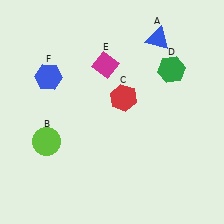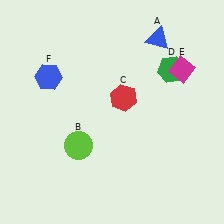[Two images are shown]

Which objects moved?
The objects that moved are: the lime circle (B), the magenta diamond (E).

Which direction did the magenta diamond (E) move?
The magenta diamond (E) moved right.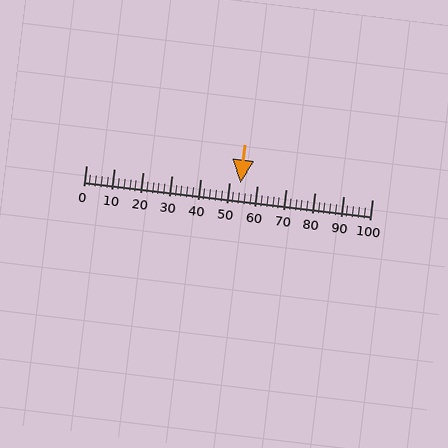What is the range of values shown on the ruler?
The ruler shows values from 0 to 100.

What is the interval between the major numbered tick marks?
The major tick marks are spaced 10 units apart.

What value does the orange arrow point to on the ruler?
The orange arrow points to approximately 54.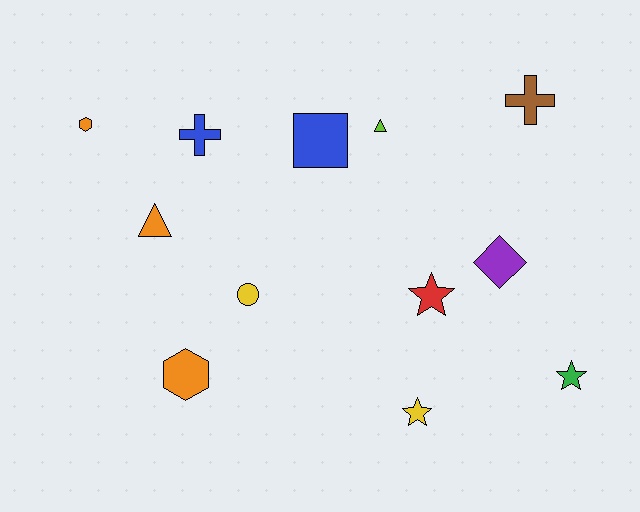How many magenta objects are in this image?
There are no magenta objects.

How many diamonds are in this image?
There is 1 diamond.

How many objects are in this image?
There are 12 objects.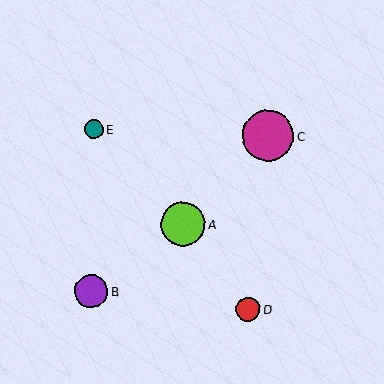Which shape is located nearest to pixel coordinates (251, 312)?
The red circle (labeled D) at (248, 309) is nearest to that location.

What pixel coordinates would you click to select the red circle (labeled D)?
Click at (248, 309) to select the red circle D.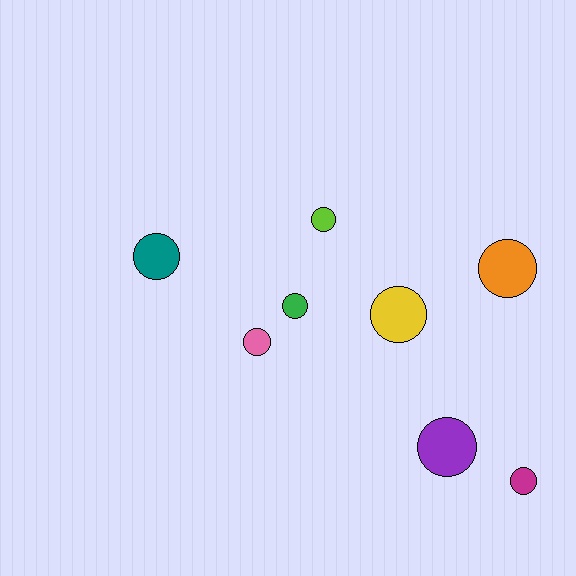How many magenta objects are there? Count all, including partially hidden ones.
There is 1 magenta object.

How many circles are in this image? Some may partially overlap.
There are 8 circles.